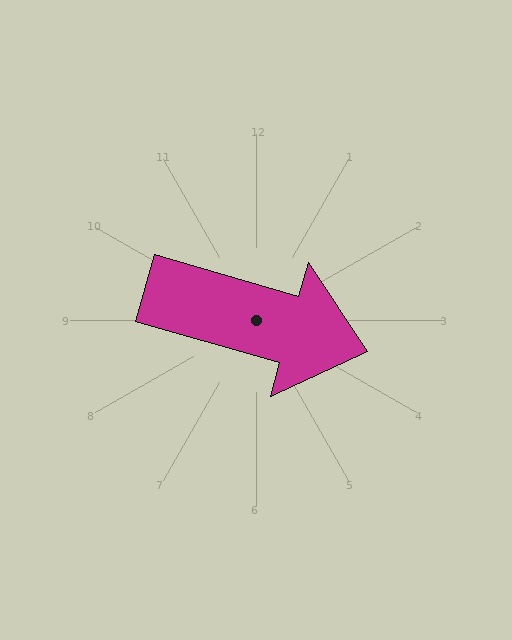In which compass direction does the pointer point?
East.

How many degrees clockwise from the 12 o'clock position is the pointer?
Approximately 106 degrees.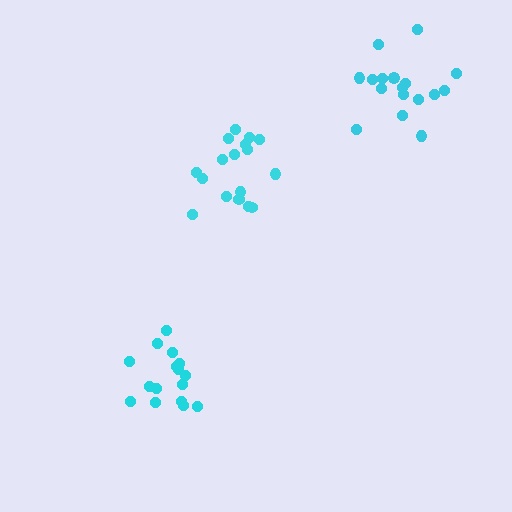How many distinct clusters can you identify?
There are 3 distinct clusters.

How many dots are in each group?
Group 1: 16 dots, Group 2: 17 dots, Group 3: 17 dots (50 total).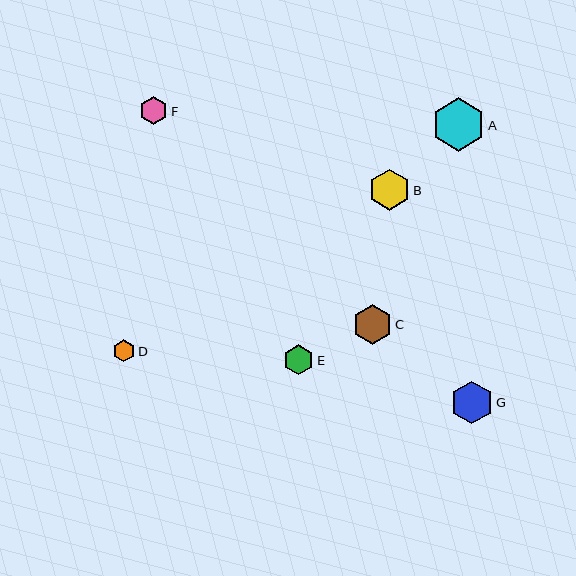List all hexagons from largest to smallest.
From largest to smallest: A, G, B, C, E, F, D.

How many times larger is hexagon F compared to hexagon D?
Hexagon F is approximately 1.3 times the size of hexagon D.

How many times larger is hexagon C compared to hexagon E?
Hexagon C is approximately 1.3 times the size of hexagon E.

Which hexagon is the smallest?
Hexagon D is the smallest with a size of approximately 22 pixels.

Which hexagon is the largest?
Hexagon A is the largest with a size of approximately 53 pixels.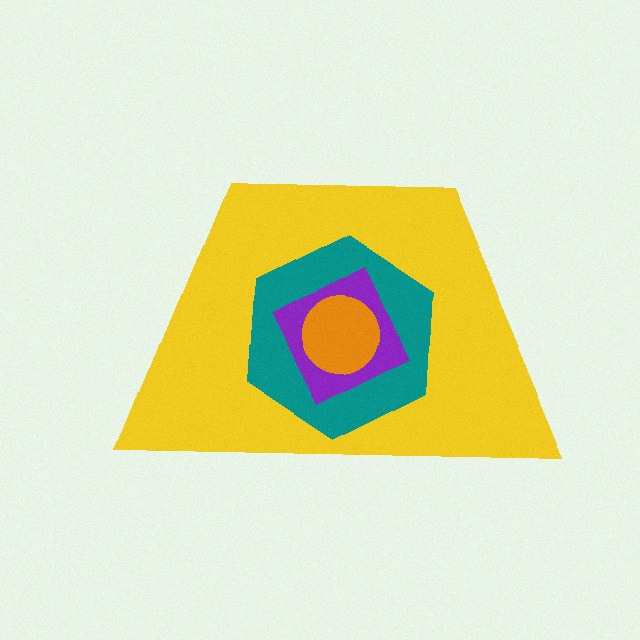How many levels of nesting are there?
4.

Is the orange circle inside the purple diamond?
Yes.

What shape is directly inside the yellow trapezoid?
The teal hexagon.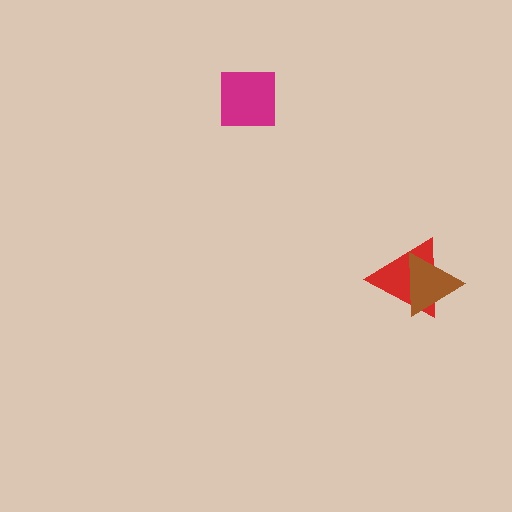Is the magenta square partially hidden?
No, no other shape covers it.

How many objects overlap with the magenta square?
0 objects overlap with the magenta square.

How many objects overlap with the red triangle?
1 object overlaps with the red triangle.